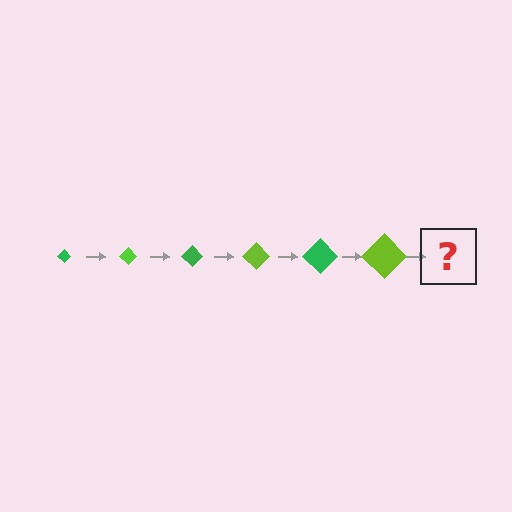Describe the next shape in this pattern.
It should be a green diamond, larger than the previous one.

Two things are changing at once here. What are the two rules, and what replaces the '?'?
The two rules are that the diamond grows larger each step and the color cycles through green and lime. The '?' should be a green diamond, larger than the previous one.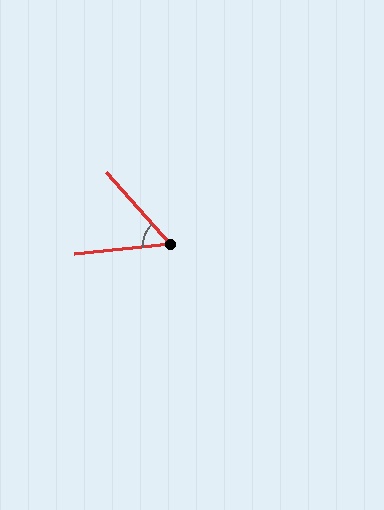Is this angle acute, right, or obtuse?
It is acute.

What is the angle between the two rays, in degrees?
Approximately 54 degrees.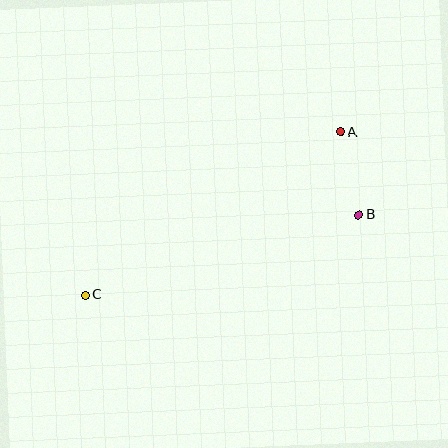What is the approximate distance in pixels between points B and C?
The distance between B and C is approximately 285 pixels.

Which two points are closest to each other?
Points A and B are closest to each other.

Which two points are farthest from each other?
Points A and C are farthest from each other.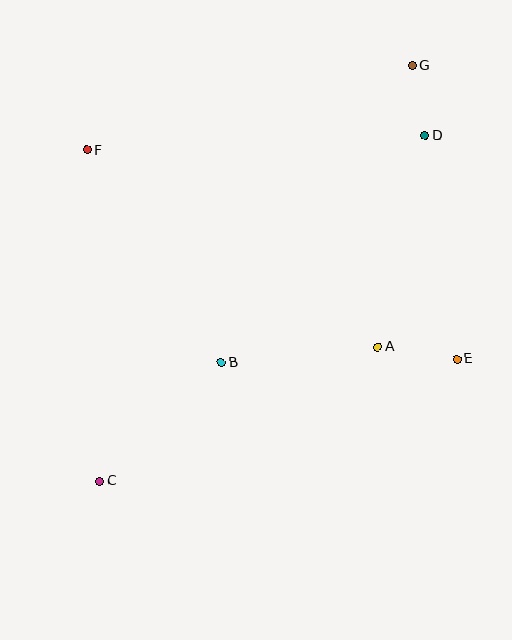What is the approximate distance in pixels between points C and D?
The distance between C and D is approximately 475 pixels.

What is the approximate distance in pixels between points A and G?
The distance between A and G is approximately 284 pixels.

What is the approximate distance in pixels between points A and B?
The distance between A and B is approximately 157 pixels.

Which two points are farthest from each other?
Points C and G are farthest from each other.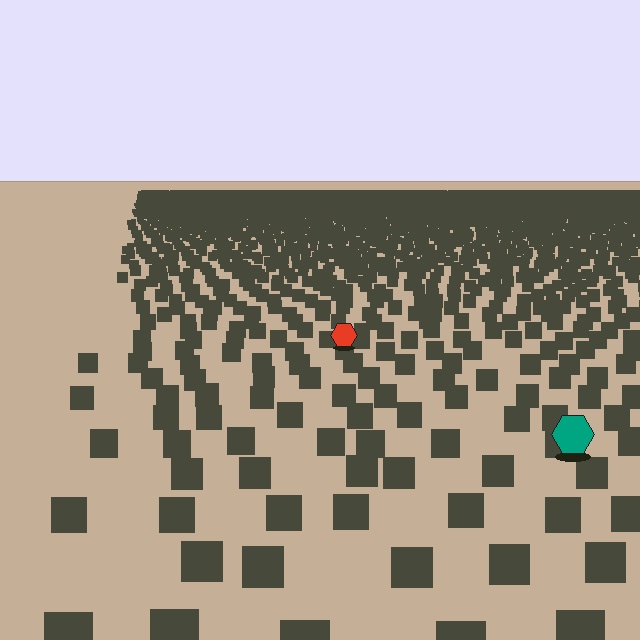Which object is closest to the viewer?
The teal hexagon is closest. The texture marks near it are larger and more spread out.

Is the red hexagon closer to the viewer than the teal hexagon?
No. The teal hexagon is closer — you can tell from the texture gradient: the ground texture is coarser near it.